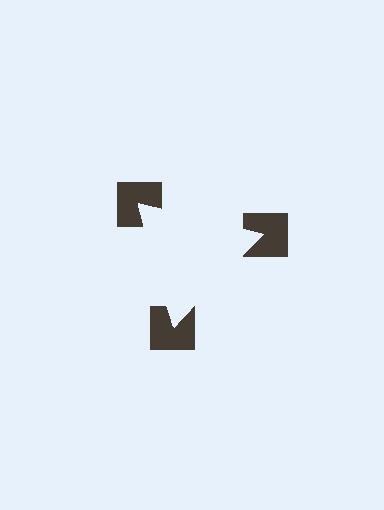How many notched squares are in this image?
There are 3 — one at each vertex of the illusory triangle.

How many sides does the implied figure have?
3 sides.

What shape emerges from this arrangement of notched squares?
An illusory triangle — its edges are inferred from the aligned wedge cuts in the notched squares, not physically drawn.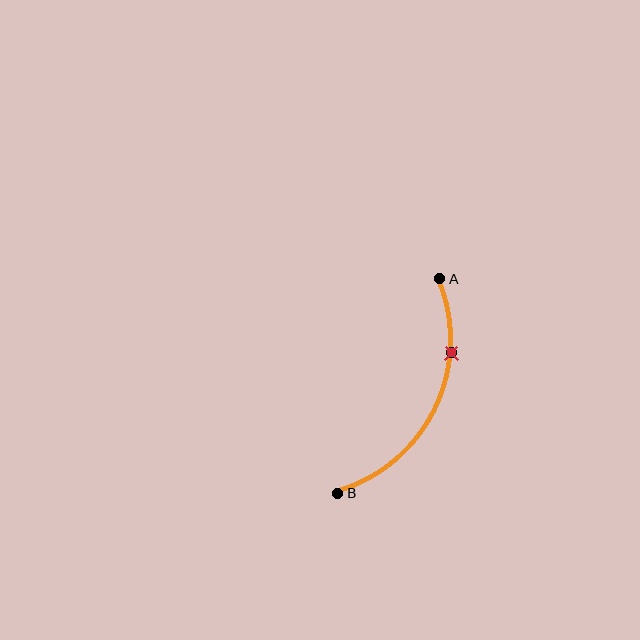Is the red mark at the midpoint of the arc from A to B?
No. The red mark lies on the arc but is closer to endpoint A. The arc midpoint would be at the point on the curve equidistant along the arc from both A and B.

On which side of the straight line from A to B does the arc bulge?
The arc bulges to the right of the straight line connecting A and B.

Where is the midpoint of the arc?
The arc midpoint is the point on the curve farthest from the straight line joining A and B. It sits to the right of that line.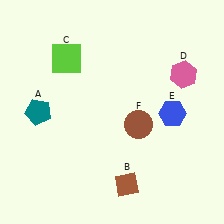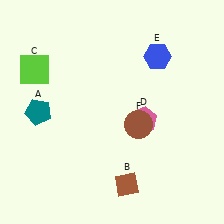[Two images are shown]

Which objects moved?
The objects that moved are: the lime square (C), the pink hexagon (D), the blue hexagon (E).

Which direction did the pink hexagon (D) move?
The pink hexagon (D) moved down.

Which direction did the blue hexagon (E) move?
The blue hexagon (E) moved up.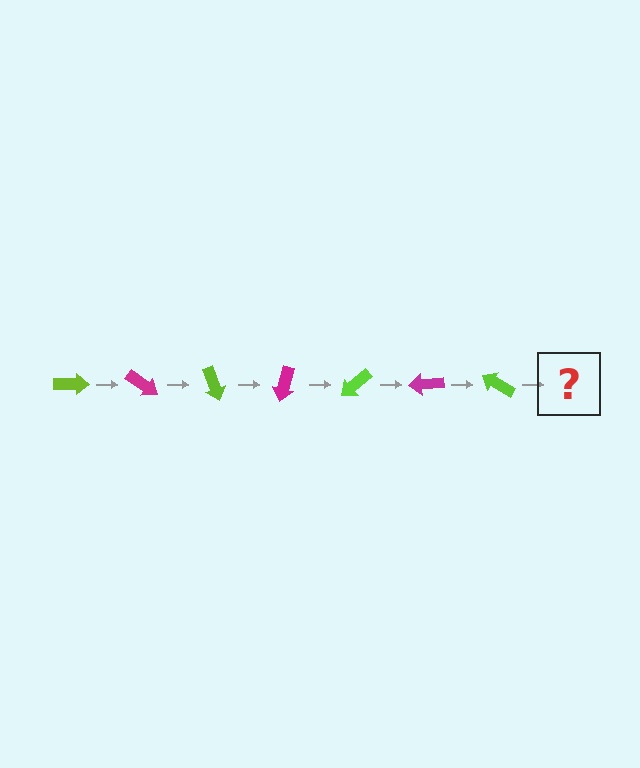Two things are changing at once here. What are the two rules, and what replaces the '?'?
The two rules are that it rotates 35 degrees each step and the color cycles through lime and magenta. The '?' should be a magenta arrow, rotated 245 degrees from the start.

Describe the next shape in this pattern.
It should be a magenta arrow, rotated 245 degrees from the start.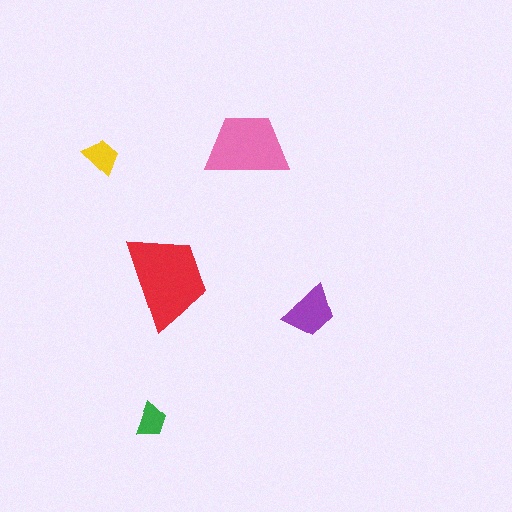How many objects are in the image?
There are 5 objects in the image.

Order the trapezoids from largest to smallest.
the red one, the pink one, the purple one, the yellow one, the green one.